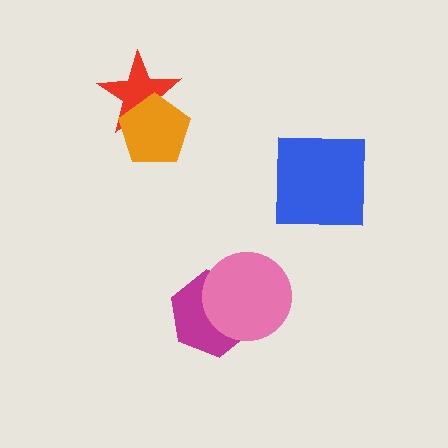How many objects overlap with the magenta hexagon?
1 object overlaps with the magenta hexagon.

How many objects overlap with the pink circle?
1 object overlaps with the pink circle.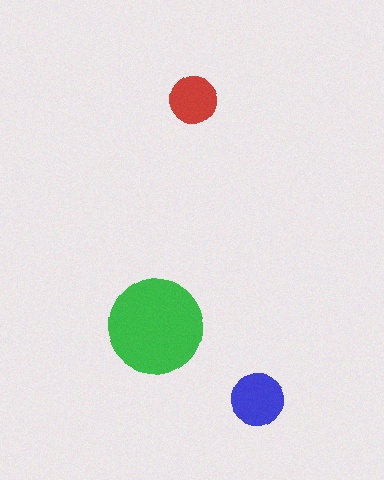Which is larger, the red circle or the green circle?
The green one.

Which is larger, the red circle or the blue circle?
The blue one.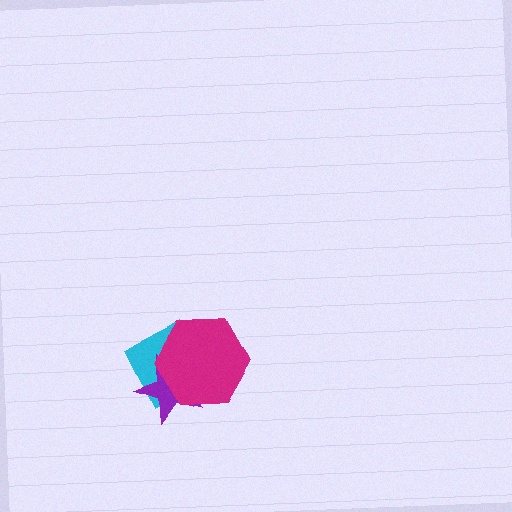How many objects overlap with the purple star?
2 objects overlap with the purple star.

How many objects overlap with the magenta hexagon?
2 objects overlap with the magenta hexagon.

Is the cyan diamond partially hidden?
Yes, it is partially covered by another shape.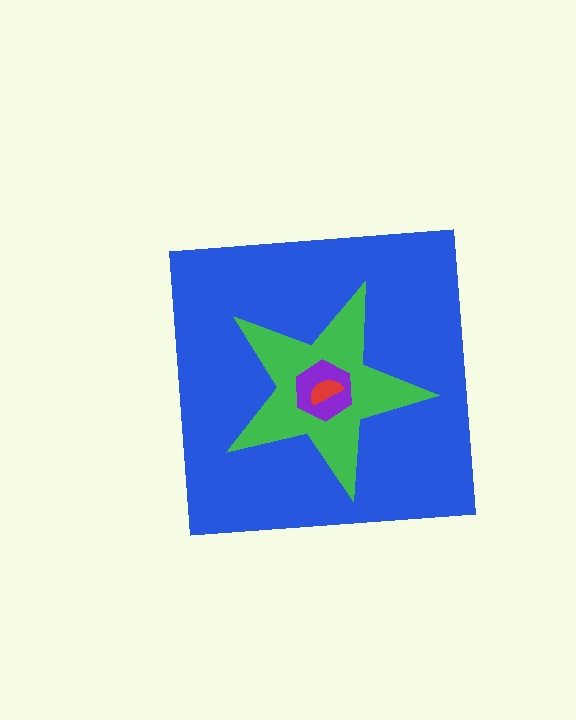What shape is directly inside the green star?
The purple hexagon.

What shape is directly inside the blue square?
The green star.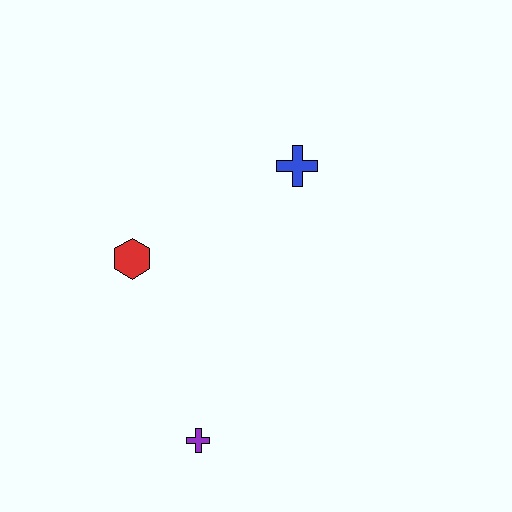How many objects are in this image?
There are 3 objects.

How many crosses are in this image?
There are 2 crosses.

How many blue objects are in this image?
There is 1 blue object.